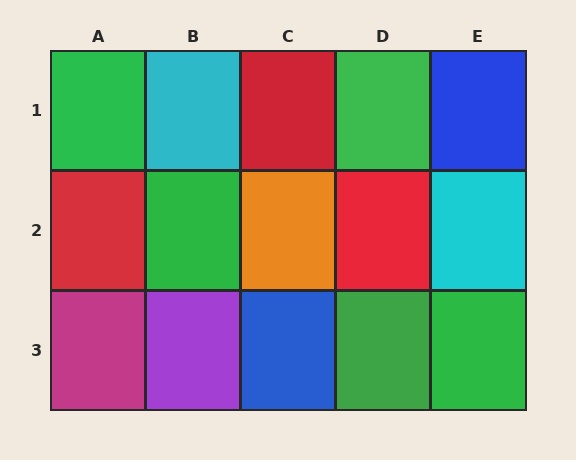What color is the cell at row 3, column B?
Purple.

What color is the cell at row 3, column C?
Blue.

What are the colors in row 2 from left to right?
Red, green, orange, red, cyan.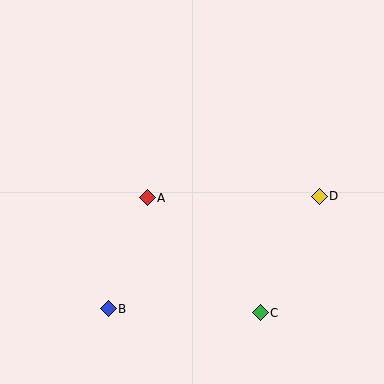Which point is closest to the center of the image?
Point A at (147, 198) is closest to the center.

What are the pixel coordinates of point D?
Point D is at (319, 196).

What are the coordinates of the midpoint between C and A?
The midpoint between C and A is at (204, 255).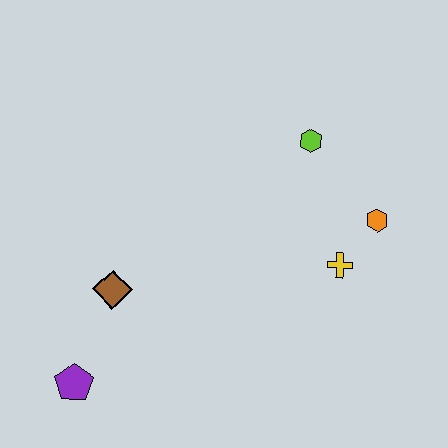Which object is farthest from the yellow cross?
The purple pentagon is farthest from the yellow cross.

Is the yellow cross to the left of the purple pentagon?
No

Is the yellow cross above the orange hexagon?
No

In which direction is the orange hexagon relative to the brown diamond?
The orange hexagon is to the right of the brown diamond.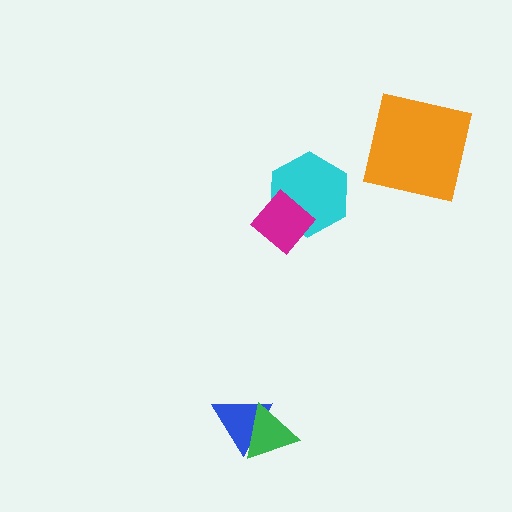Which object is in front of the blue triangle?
The green triangle is in front of the blue triangle.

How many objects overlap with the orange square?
0 objects overlap with the orange square.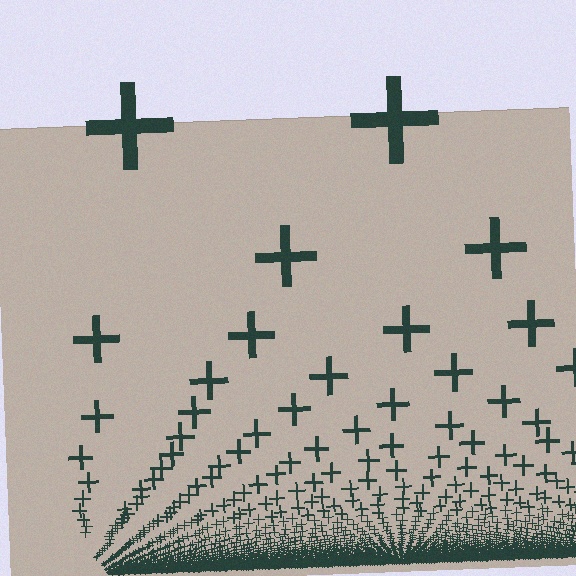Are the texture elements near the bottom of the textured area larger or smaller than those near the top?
Smaller. The gradient is inverted — elements near the bottom are smaller and denser.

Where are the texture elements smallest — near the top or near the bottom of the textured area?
Near the bottom.